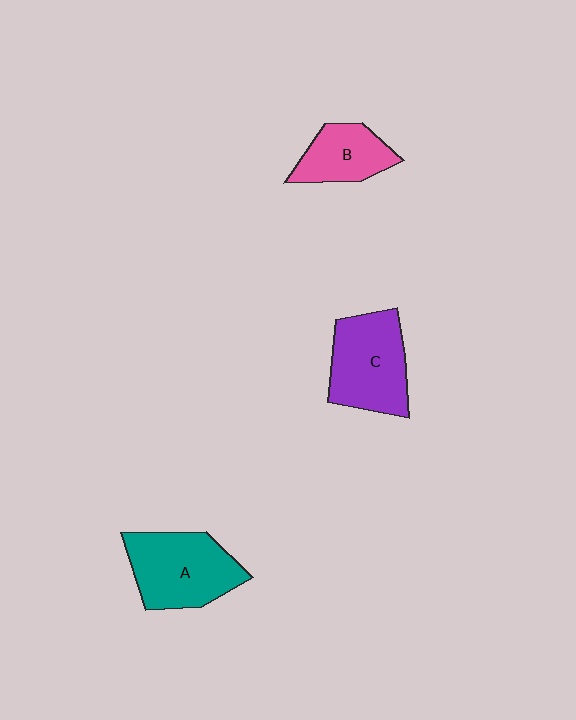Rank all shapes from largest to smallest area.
From largest to smallest: A (teal), C (purple), B (pink).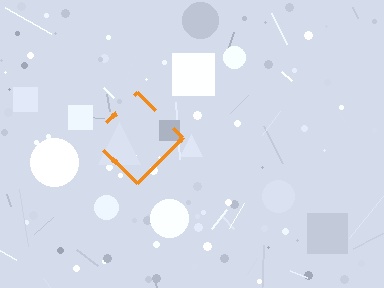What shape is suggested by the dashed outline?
The dashed outline suggests a diamond.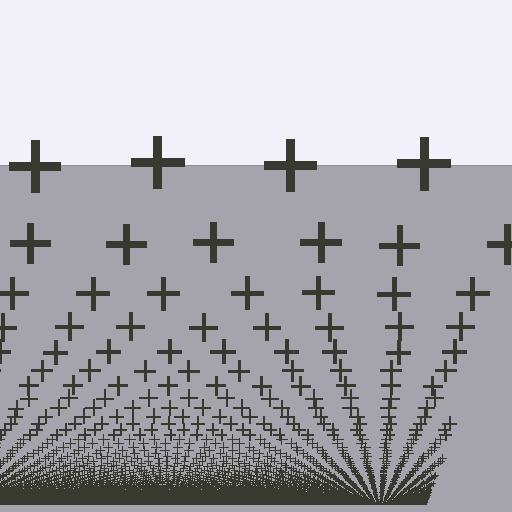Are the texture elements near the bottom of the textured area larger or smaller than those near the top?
Smaller. The gradient is inverted — elements near the bottom are smaller and denser.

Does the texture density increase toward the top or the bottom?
Density increases toward the bottom.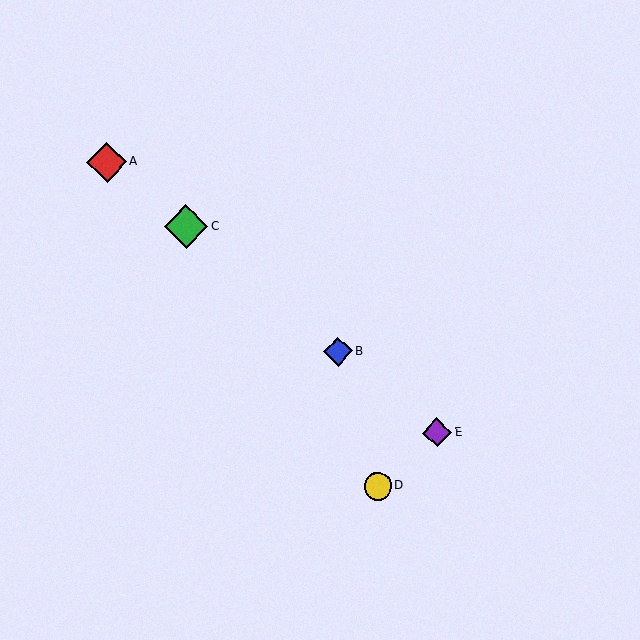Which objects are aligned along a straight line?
Objects A, B, C, E are aligned along a straight line.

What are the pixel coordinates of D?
Object D is at (378, 486).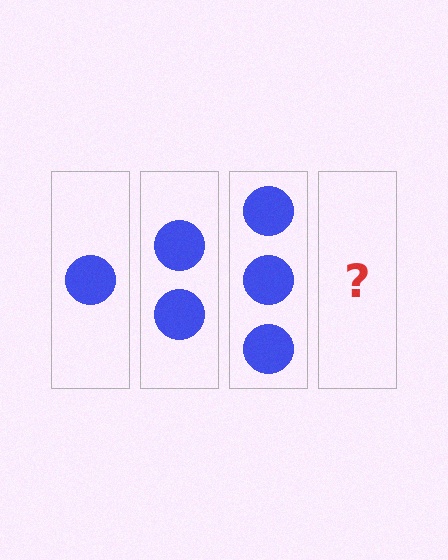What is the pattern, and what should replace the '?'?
The pattern is that each step adds one more circle. The '?' should be 4 circles.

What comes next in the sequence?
The next element should be 4 circles.